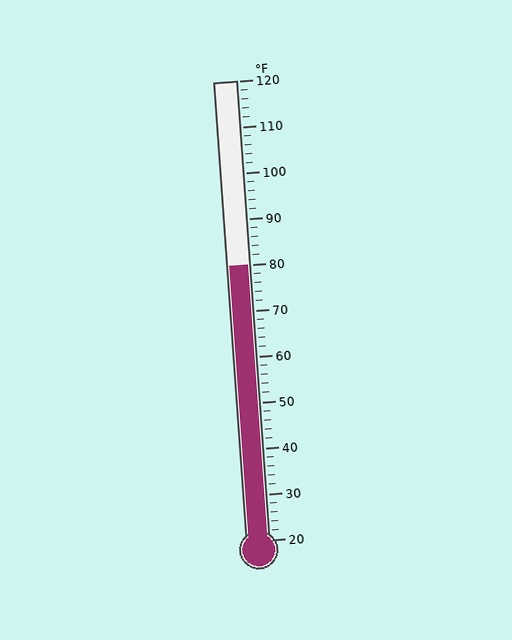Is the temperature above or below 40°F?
The temperature is above 40°F.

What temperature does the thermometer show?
The thermometer shows approximately 80°F.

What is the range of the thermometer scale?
The thermometer scale ranges from 20°F to 120°F.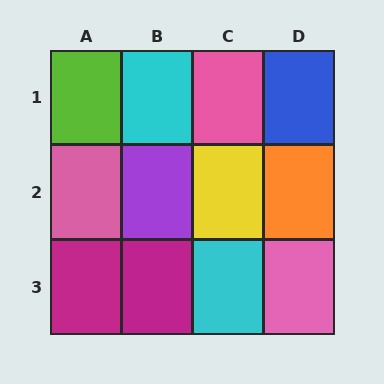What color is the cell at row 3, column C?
Cyan.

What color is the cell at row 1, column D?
Blue.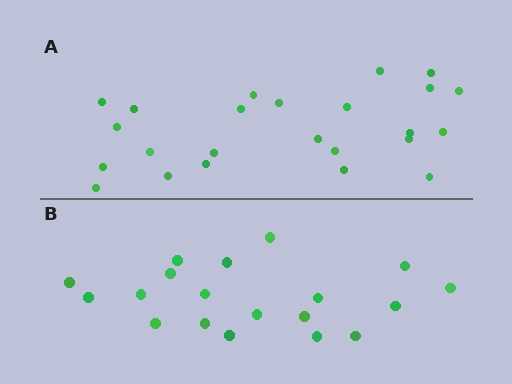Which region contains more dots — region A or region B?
Region A (the top region) has more dots.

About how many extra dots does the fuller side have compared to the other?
Region A has about 5 more dots than region B.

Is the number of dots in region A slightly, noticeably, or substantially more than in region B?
Region A has noticeably more, but not dramatically so. The ratio is roughly 1.3 to 1.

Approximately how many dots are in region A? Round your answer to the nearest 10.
About 20 dots. (The exact count is 24, which rounds to 20.)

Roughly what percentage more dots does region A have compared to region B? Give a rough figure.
About 25% more.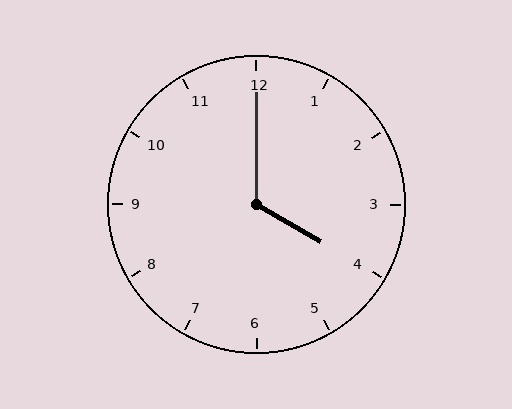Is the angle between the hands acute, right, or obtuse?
It is obtuse.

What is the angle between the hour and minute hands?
Approximately 120 degrees.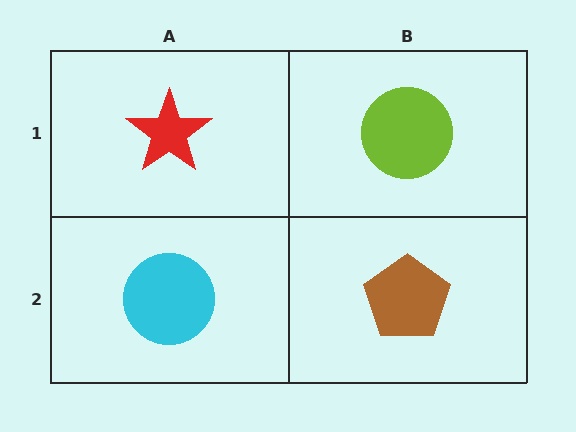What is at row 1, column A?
A red star.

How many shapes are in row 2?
2 shapes.